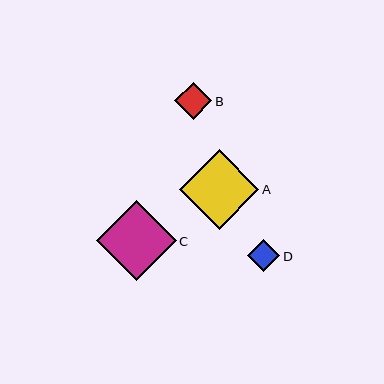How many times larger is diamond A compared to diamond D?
Diamond A is approximately 2.5 times the size of diamond D.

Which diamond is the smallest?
Diamond D is the smallest with a size of approximately 32 pixels.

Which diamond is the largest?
Diamond C is the largest with a size of approximately 80 pixels.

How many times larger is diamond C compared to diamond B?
Diamond C is approximately 2.2 times the size of diamond B.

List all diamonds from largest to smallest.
From largest to smallest: C, A, B, D.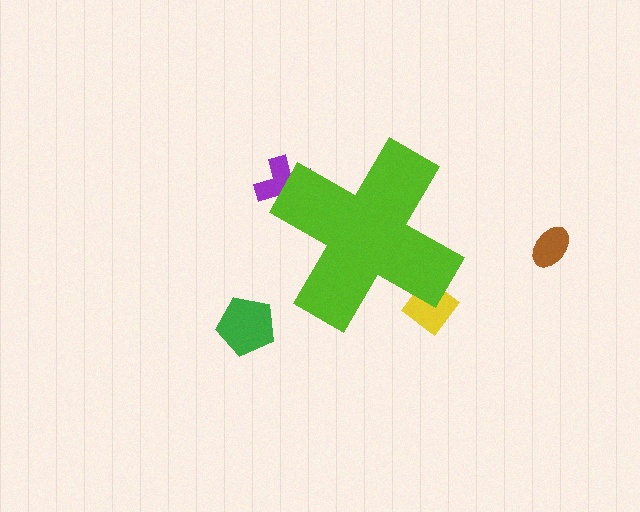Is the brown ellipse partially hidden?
No, the brown ellipse is fully visible.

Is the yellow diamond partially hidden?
Yes, the yellow diamond is partially hidden behind the lime cross.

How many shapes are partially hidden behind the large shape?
2 shapes are partially hidden.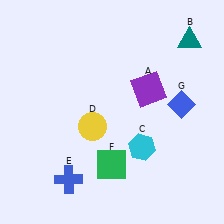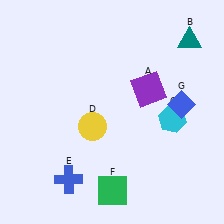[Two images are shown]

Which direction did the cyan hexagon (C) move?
The cyan hexagon (C) moved right.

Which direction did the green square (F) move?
The green square (F) moved down.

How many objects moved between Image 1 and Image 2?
2 objects moved between the two images.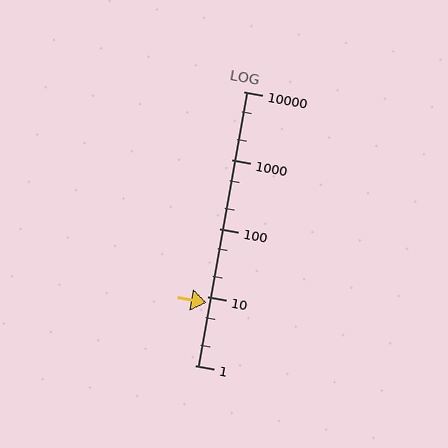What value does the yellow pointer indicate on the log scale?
The pointer indicates approximately 8.3.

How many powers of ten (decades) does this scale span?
The scale spans 4 decades, from 1 to 10000.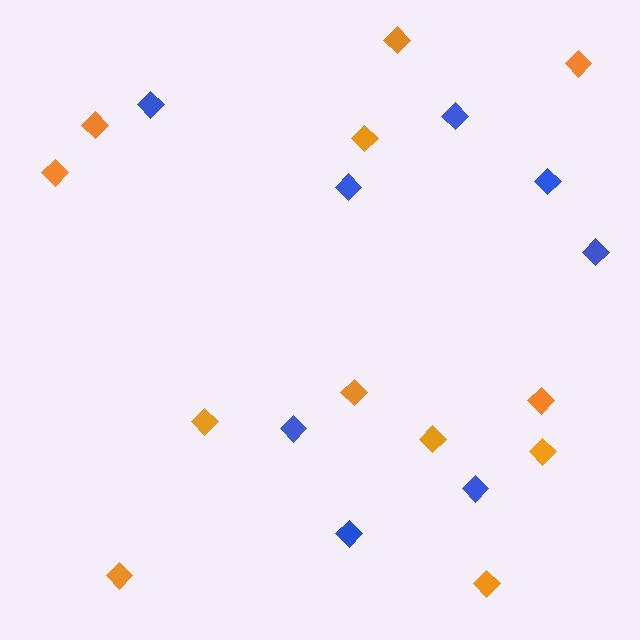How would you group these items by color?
There are 2 groups: one group of orange diamonds (12) and one group of blue diamonds (8).